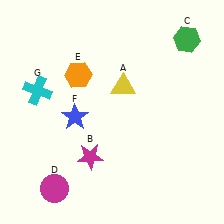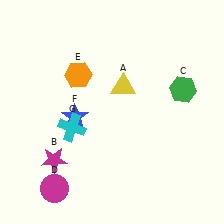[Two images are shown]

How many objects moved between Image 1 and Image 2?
3 objects moved between the two images.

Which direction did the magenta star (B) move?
The magenta star (B) moved left.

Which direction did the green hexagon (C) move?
The green hexagon (C) moved down.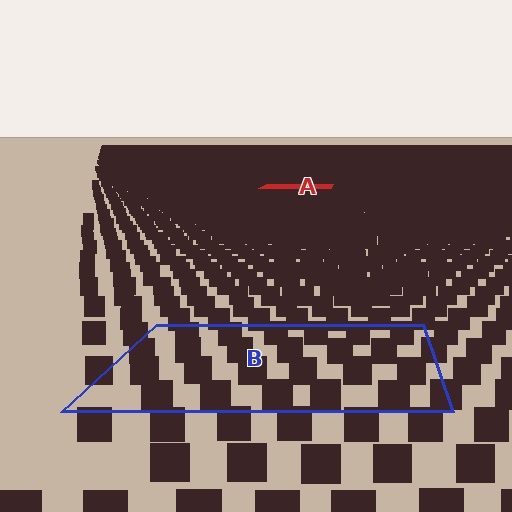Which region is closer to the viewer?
Region B is closer. The texture elements there are larger and more spread out.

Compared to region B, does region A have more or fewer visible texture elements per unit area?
Region A has more texture elements per unit area — they are packed more densely because it is farther away.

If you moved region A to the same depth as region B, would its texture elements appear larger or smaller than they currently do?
They would appear larger. At a closer depth, the same texture elements are projected at a bigger on-screen size.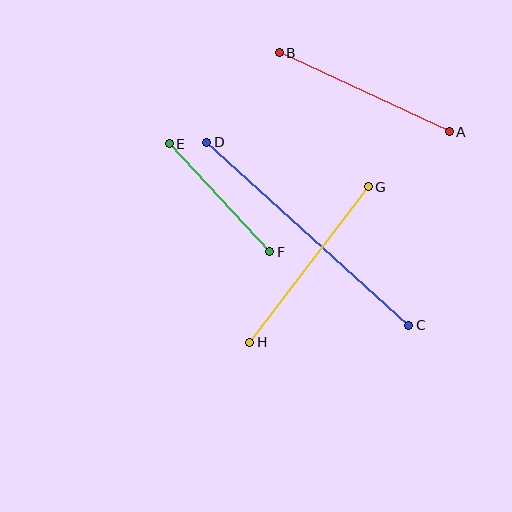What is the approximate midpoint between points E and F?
The midpoint is at approximately (219, 198) pixels.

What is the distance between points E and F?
The distance is approximately 147 pixels.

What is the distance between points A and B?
The distance is approximately 188 pixels.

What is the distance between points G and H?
The distance is approximately 196 pixels.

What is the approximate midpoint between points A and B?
The midpoint is at approximately (364, 92) pixels.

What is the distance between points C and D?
The distance is approximately 273 pixels.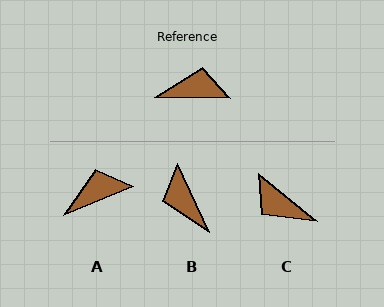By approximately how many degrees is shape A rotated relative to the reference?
Approximately 24 degrees counter-clockwise.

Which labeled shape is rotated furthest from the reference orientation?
C, about 142 degrees away.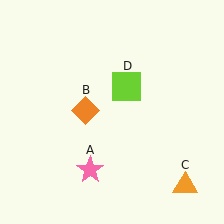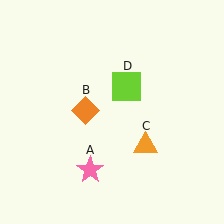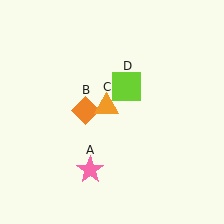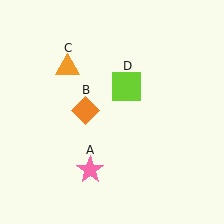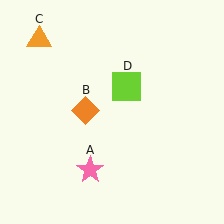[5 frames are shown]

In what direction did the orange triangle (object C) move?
The orange triangle (object C) moved up and to the left.